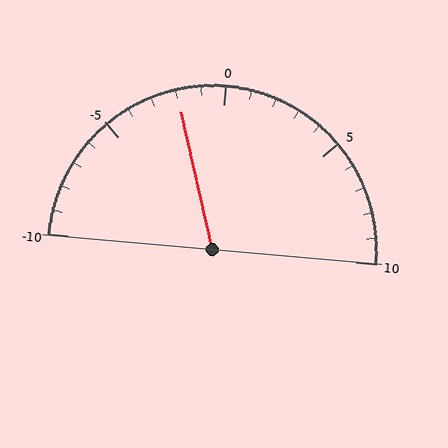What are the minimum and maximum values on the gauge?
The gauge ranges from -10 to 10.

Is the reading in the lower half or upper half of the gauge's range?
The reading is in the lower half of the range (-10 to 10).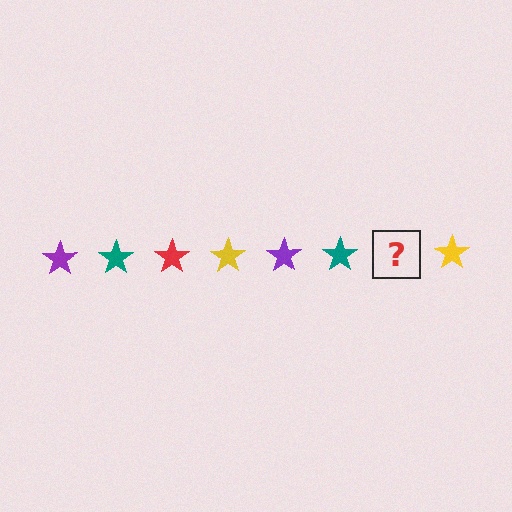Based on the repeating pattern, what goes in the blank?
The blank should be a red star.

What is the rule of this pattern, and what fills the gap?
The rule is that the pattern cycles through purple, teal, red, yellow stars. The gap should be filled with a red star.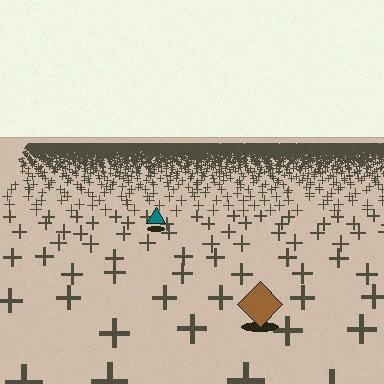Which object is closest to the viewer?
The brown diamond is closest. The texture marks near it are larger and more spread out.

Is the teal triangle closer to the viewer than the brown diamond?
No. The brown diamond is closer — you can tell from the texture gradient: the ground texture is coarser near it.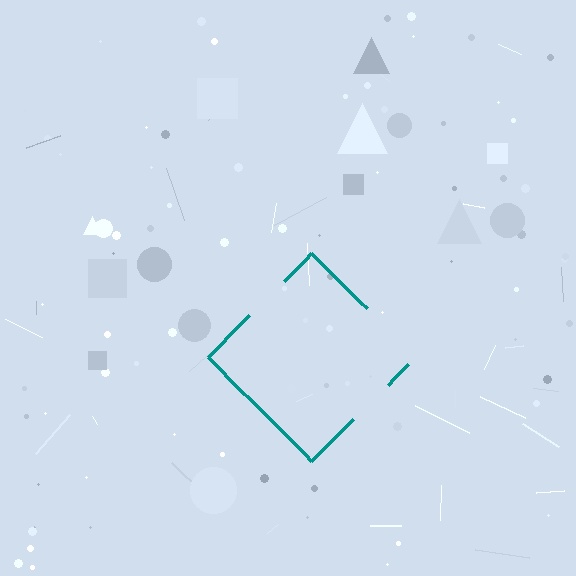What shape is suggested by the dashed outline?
The dashed outline suggests a diamond.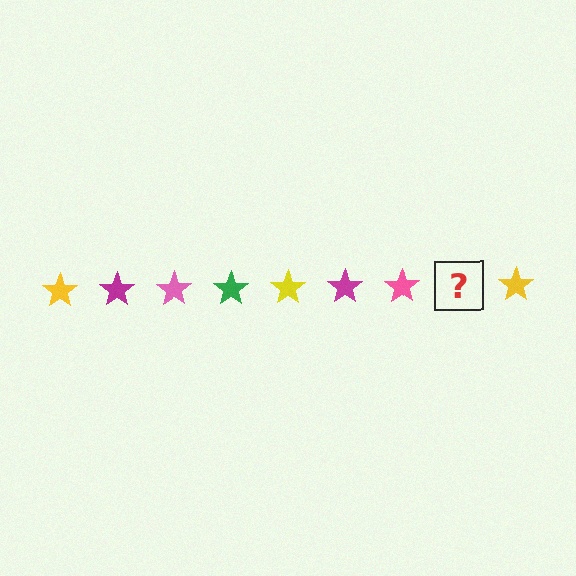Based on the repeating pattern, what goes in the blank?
The blank should be a green star.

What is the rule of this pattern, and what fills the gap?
The rule is that the pattern cycles through yellow, magenta, pink, green stars. The gap should be filled with a green star.